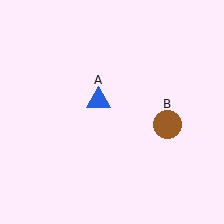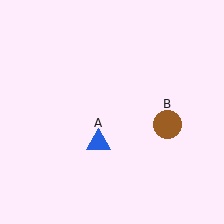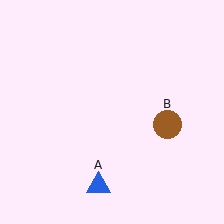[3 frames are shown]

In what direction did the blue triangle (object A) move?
The blue triangle (object A) moved down.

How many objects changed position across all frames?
1 object changed position: blue triangle (object A).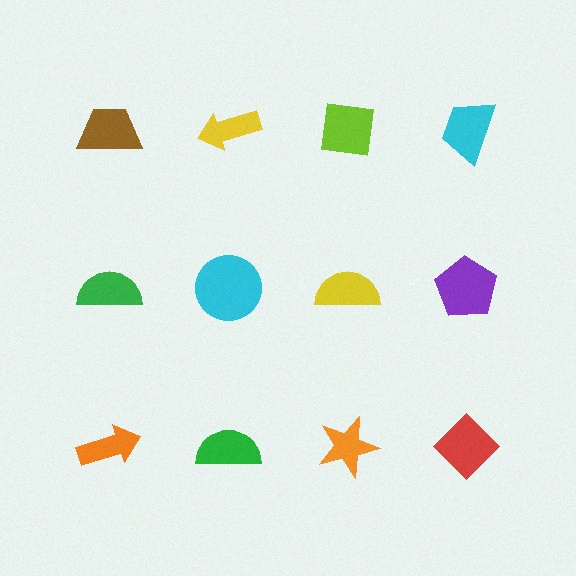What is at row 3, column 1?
An orange arrow.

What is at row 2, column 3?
A yellow semicircle.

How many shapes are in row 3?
4 shapes.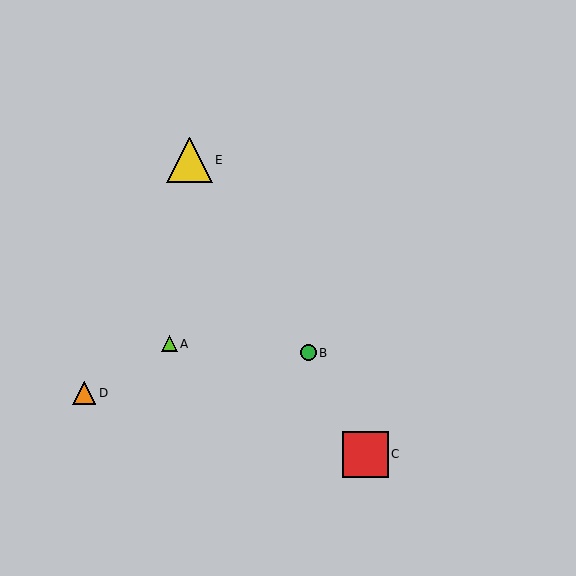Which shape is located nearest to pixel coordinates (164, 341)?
The lime triangle (labeled A) at (169, 344) is nearest to that location.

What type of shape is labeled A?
Shape A is a lime triangle.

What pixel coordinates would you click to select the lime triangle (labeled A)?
Click at (169, 344) to select the lime triangle A.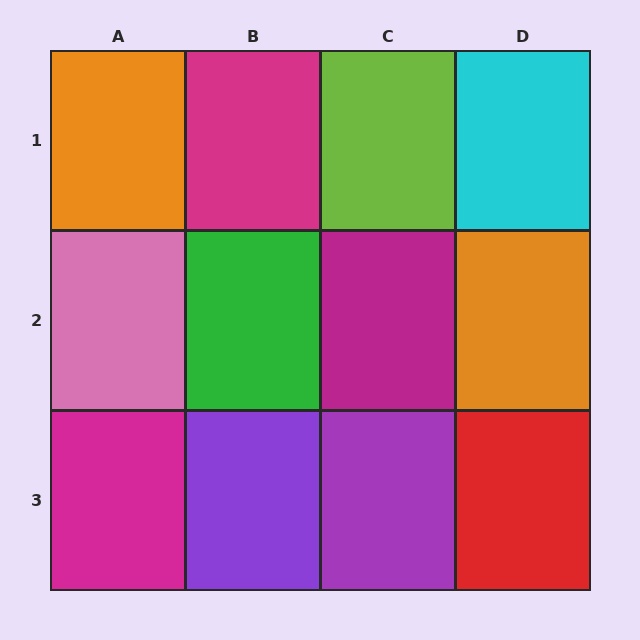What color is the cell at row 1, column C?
Lime.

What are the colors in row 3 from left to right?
Magenta, purple, purple, red.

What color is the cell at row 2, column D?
Orange.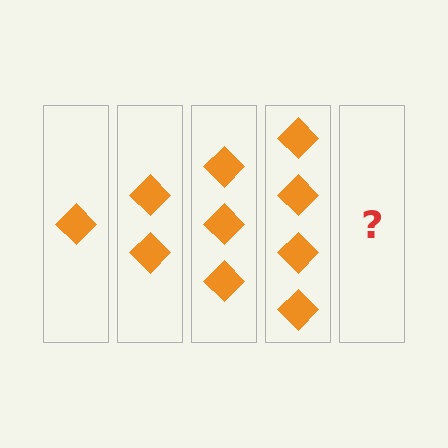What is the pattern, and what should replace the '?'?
The pattern is that each step adds one more diamond. The '?' should be 5 diamonds.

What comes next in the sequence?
The next element should be 5 diamonds.